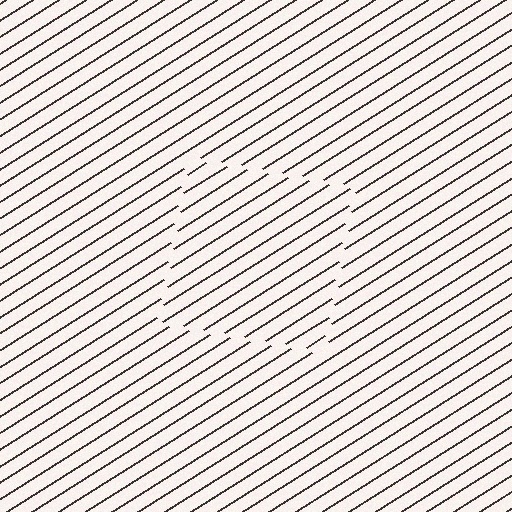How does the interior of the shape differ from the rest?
The interior of the shape contains the same grating, shifted by half a period — the contour is defined by the phase discontinuity where line-ends from the inner and outer gratings abut.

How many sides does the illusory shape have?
4 sides — the line-ends trace a square.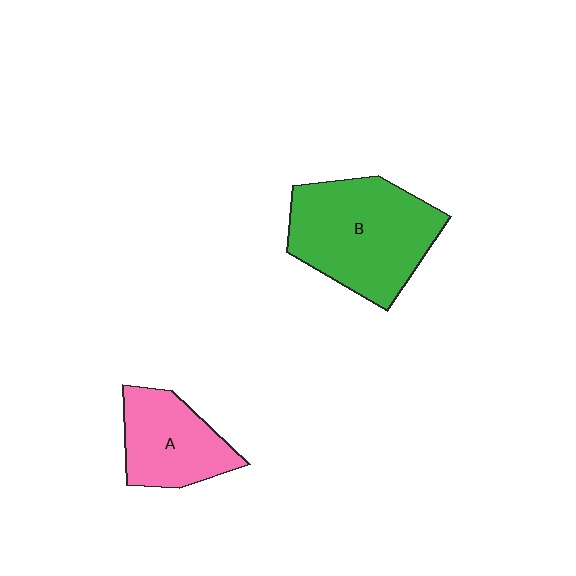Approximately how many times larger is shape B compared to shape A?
Approximately 1.6 times.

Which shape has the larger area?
Shape B (green).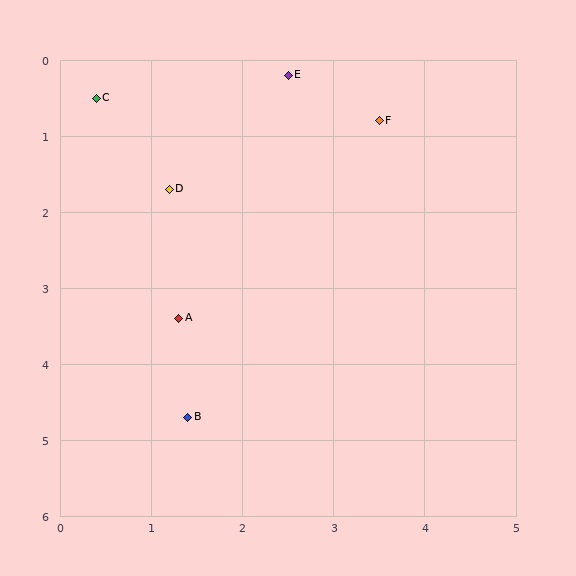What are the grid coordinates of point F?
Point F is at approximately (3.5, 0.8).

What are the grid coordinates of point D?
Point D is at approximately (1.2, 1.7).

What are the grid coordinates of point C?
Point C is at approximately (0.4, 0.5).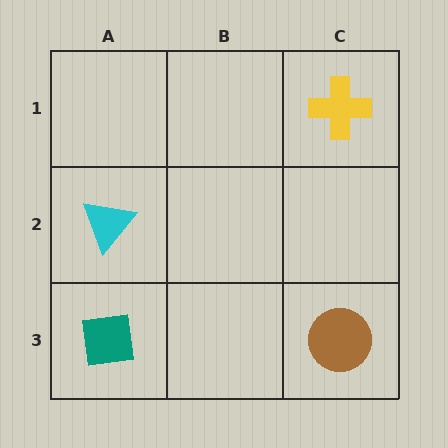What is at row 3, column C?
A brown circle.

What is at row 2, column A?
A cyan triangle.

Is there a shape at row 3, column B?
No, that cell is empty.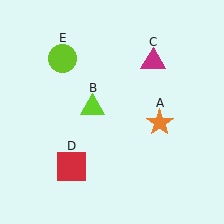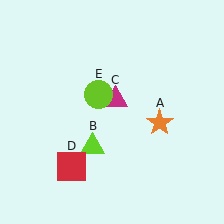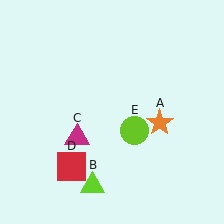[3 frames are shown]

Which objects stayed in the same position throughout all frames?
Orange star (object A) and red square (object D) remained stationary.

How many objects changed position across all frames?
3 objects changed position: lime triangle (object B), magenta triangle (object C), lime circle (object E).